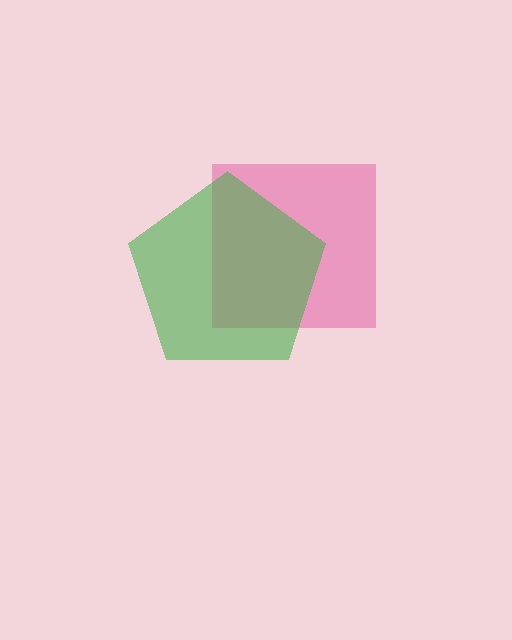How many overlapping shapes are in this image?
There are 2 overlapping shapes in the image.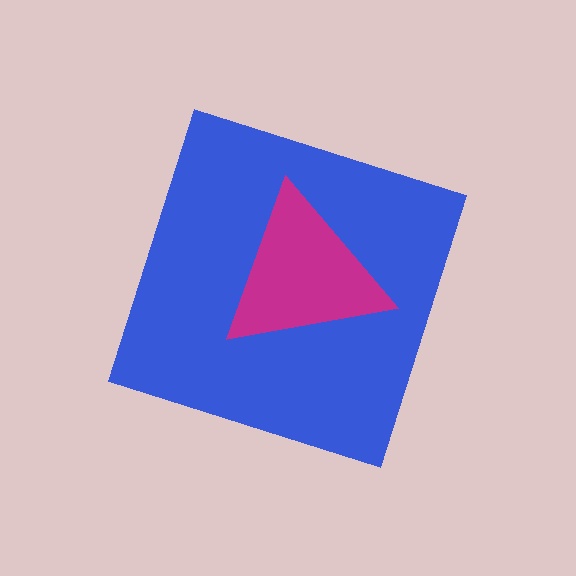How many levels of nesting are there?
2.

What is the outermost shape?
The blue diamond.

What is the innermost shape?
The magenta triangle.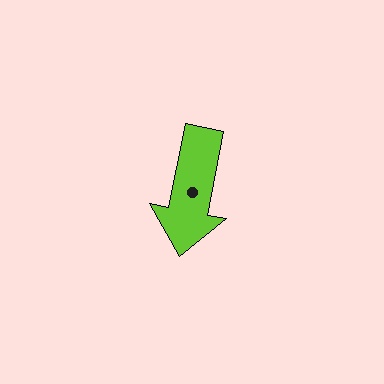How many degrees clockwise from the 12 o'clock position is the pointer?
Approximately 191 degrees.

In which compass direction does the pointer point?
South.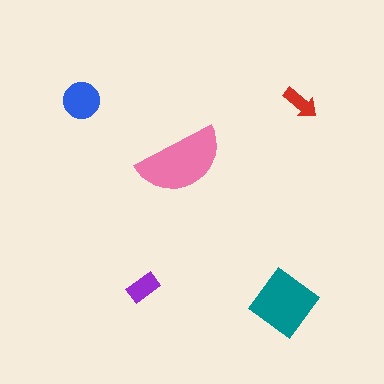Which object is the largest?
The pink semicircle.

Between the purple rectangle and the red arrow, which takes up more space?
The purple rectangle.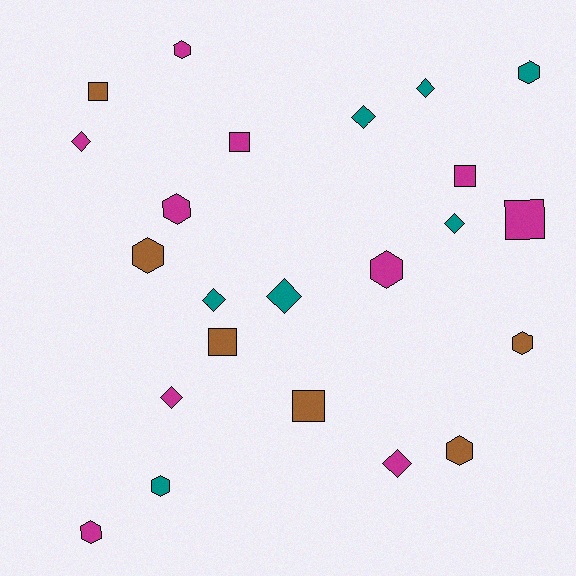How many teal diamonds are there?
There are 5 teal diamonds.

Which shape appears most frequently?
Hexagon, with 9 objects.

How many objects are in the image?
There are 23 objects.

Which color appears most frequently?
Magenta, with 10 objects.